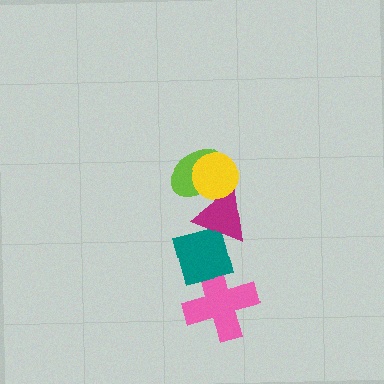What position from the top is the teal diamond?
The teal diamond is 4th from the top.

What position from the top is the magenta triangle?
The magenta triangle is 3rd from the top.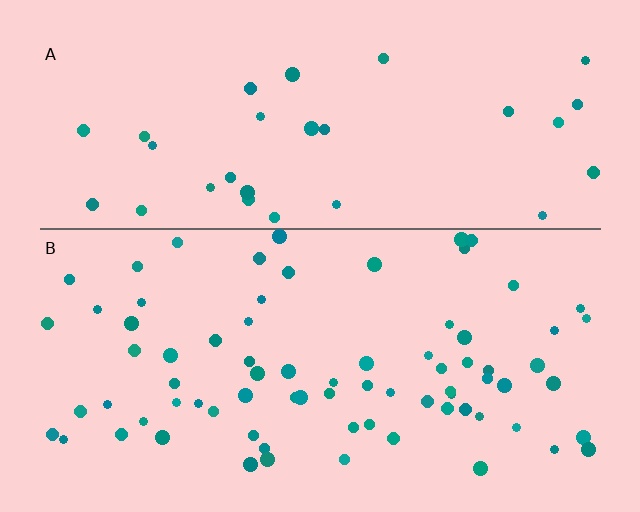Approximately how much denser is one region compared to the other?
Approximately 2.5× — region B over region A.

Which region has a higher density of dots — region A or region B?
B (the bottom).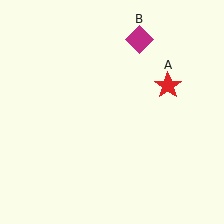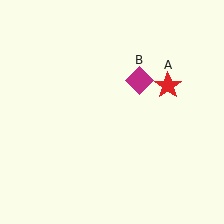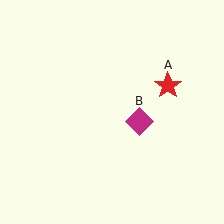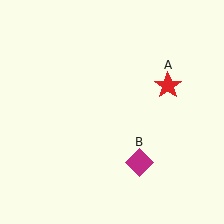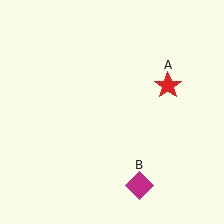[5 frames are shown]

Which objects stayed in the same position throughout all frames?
Red star (object A) remained stationary.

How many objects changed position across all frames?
1 object changed position: magenta diamond (object B).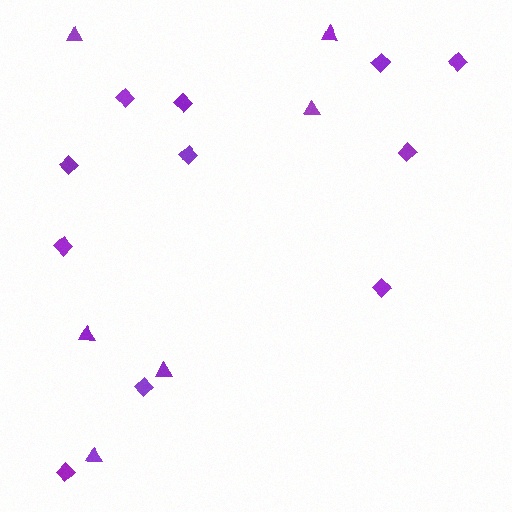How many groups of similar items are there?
There are 2 groups: one group of triangles (6) and one group of diamonds (11).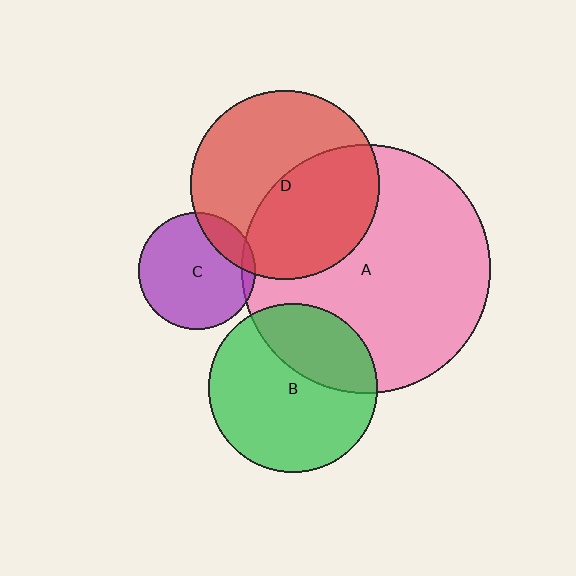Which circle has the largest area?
Circle A (pink).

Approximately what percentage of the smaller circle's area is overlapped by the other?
Approximately 45%.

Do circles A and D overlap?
Yes.